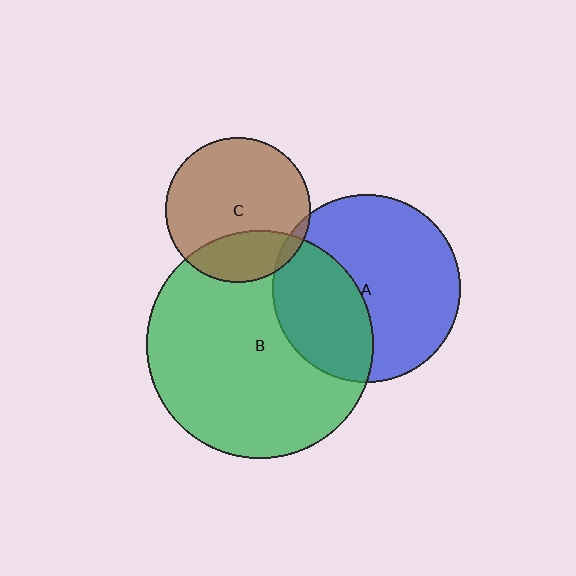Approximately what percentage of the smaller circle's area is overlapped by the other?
Approximately 35%.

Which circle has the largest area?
Circle B (green).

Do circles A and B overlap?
Yes.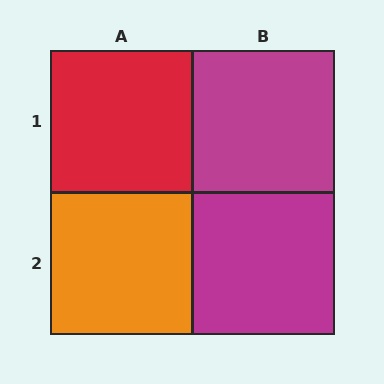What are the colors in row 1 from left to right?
Red, magenta.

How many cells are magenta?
2 cells are magenta.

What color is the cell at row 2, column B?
Magenta.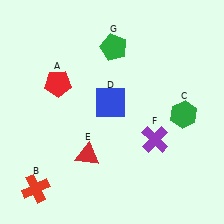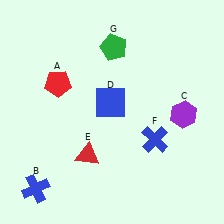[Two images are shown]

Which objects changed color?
B changed from red to blue. C changed from green to purple. F changed from purple to blue.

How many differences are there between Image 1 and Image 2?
There are 3 differences between the two images.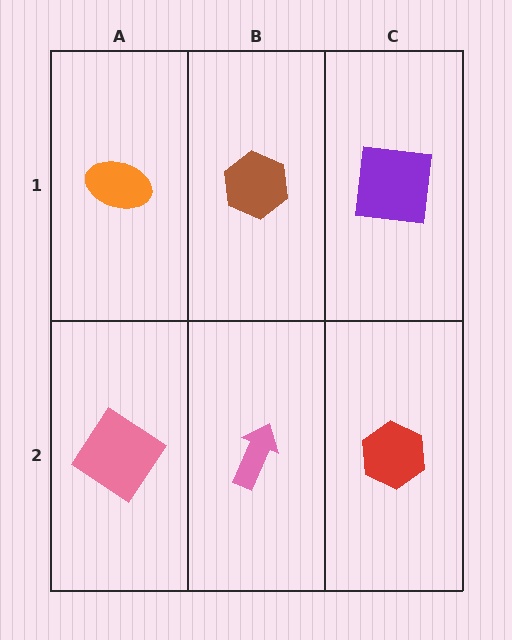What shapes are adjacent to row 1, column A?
A pink diamond (row 2, column A), a brown hexagon (row 1, column B).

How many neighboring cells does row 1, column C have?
2.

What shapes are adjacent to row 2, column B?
A brown hexagon (row 1, column B), a pink diamond (row 2, column A), a red hexagon (row 2, column C).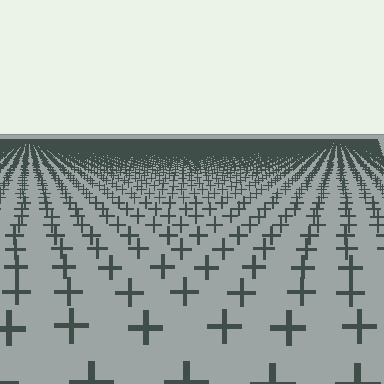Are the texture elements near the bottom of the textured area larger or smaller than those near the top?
Larger. Near the bottom, elements are closer to the viewer and appear at a bigger on-screen size.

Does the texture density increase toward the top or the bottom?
Density increases toward the top.